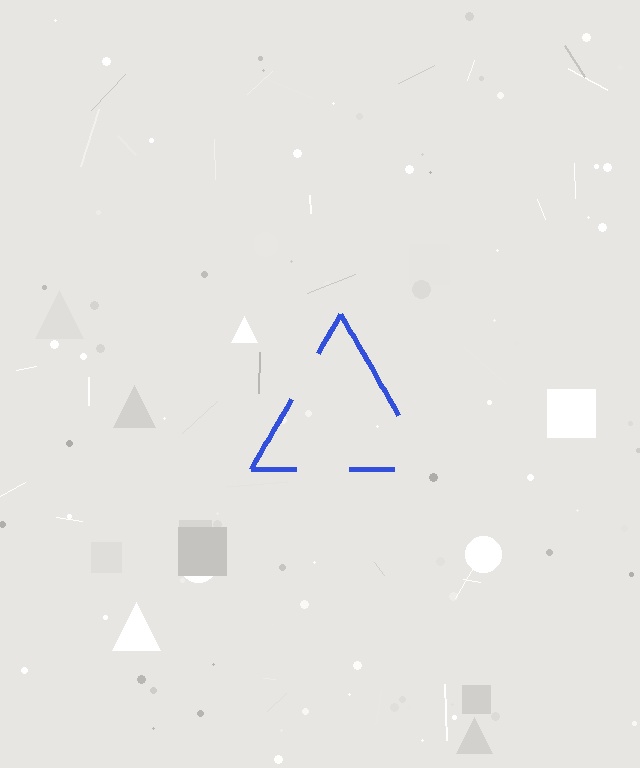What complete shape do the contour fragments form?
The contour fragments form a triangle.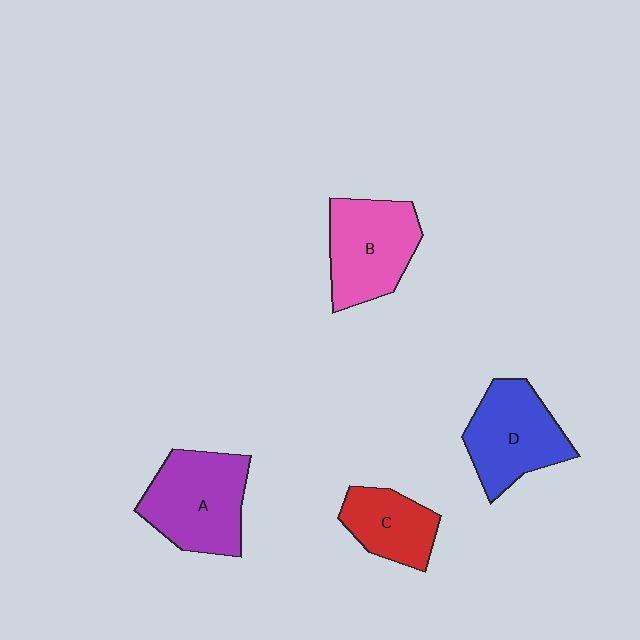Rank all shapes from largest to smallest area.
From largest to smallest: A (purple), B (pink), D (blue), C (red).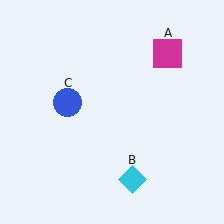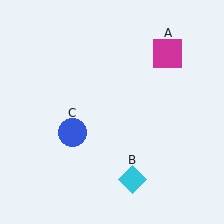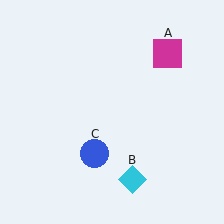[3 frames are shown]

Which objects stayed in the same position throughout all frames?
Magenta square (object A) and cyan diamond (object B) remained stationary.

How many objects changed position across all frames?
1 object changed position: blue circle (object C).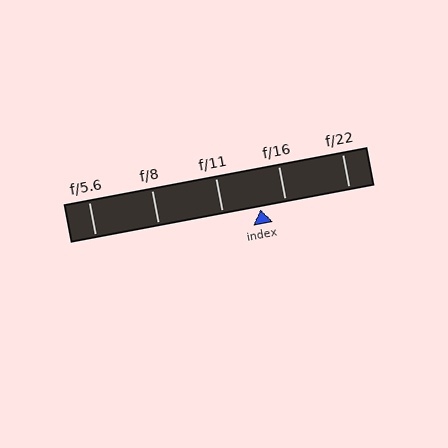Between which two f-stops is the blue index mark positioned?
The index mark is between f/11 and f/16.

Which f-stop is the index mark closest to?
The index mark is closest to f/16.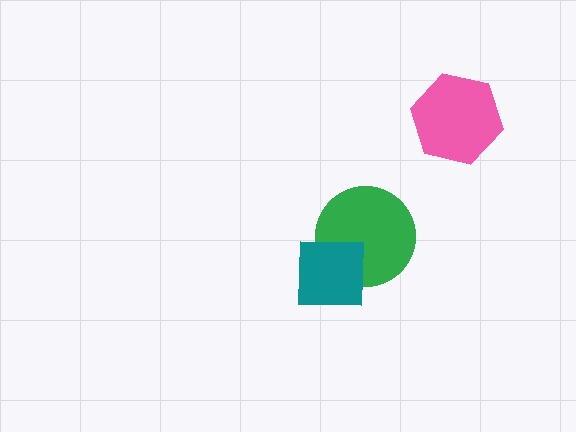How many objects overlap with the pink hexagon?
0 objects overlap with the pink hexagon.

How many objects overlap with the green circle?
1 object overlaps with the green circle.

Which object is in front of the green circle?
The teal square is in front of the green circle.